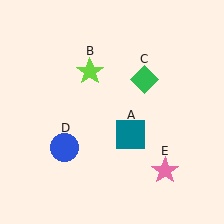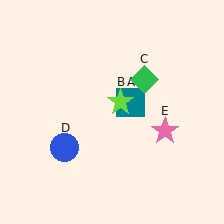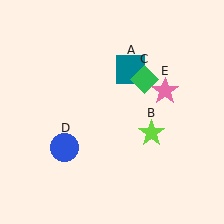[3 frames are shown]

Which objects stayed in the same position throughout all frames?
Green diamond (object C) and blue circle (object D) remained stationary.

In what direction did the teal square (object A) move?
The teal square (object A) moved up.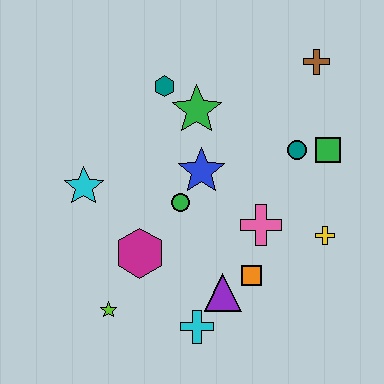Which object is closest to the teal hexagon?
The green star is closest to the teal hexagon.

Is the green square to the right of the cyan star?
Yes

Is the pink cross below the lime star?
No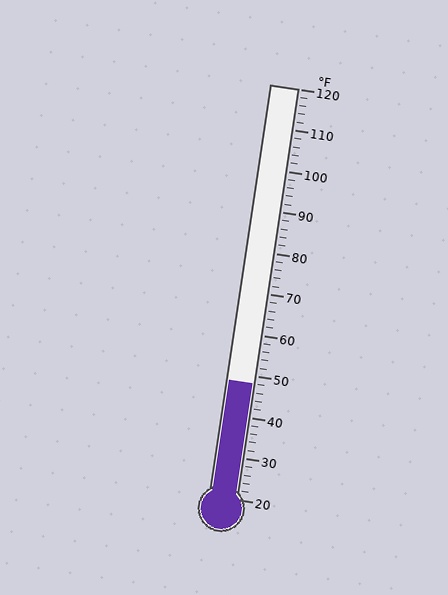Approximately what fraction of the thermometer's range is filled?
The thermometer is filled to approximately 30% of its range.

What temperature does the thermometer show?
The thermometer shows approximately 48°F.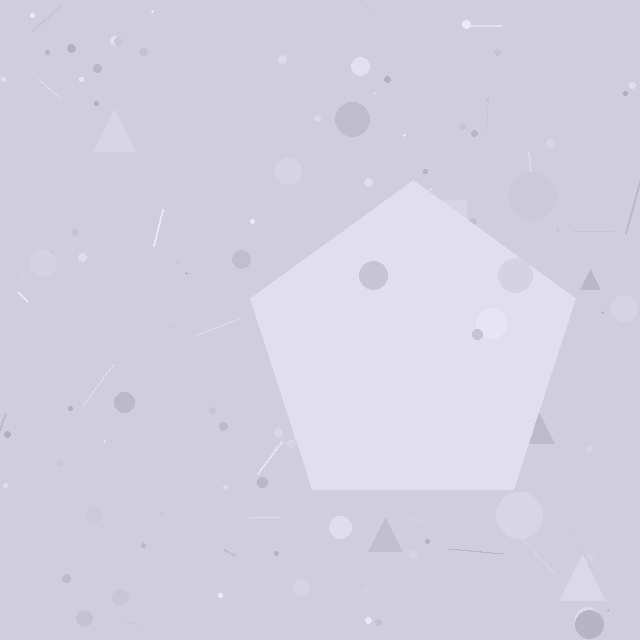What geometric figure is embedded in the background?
A pentagon is embedded in the background.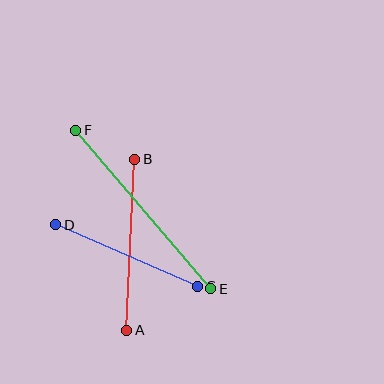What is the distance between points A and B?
The distance is approximately 171 pixels.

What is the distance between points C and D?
The distance is approximately 155 pixels.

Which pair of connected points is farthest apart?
Points E and F are farthest apart.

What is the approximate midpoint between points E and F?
The midpoint is at approximately (143, 210) pixels.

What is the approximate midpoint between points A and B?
The midpoint is at approximately (131, 245) pixels.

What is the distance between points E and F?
The distance is approximately 208 pixels.